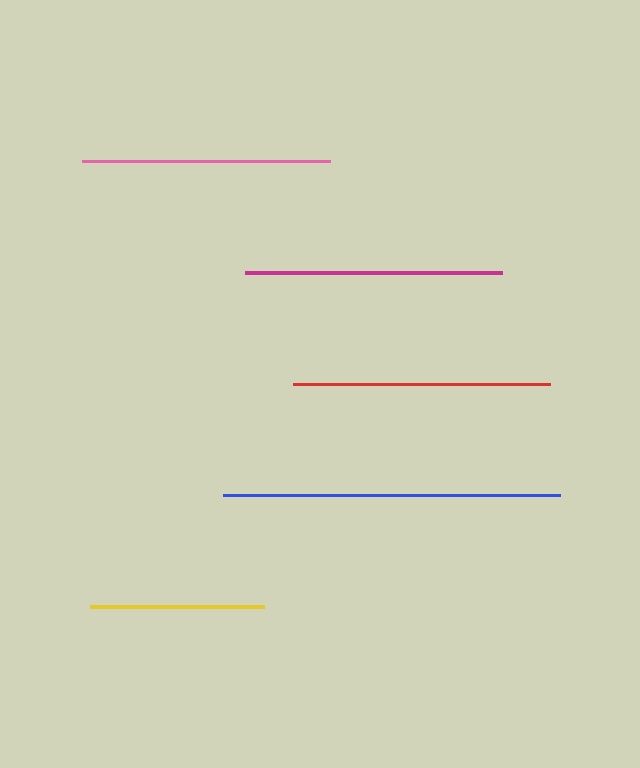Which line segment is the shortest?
The yellow line is the shortest at approximately 174 pixels.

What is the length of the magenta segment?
The magenta segment is approximately 257 pixels long.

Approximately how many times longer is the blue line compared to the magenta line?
The blue line is approximately 1.3 times the length of the magenta line.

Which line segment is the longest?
The blue line is the longest at approximately 337 pixels.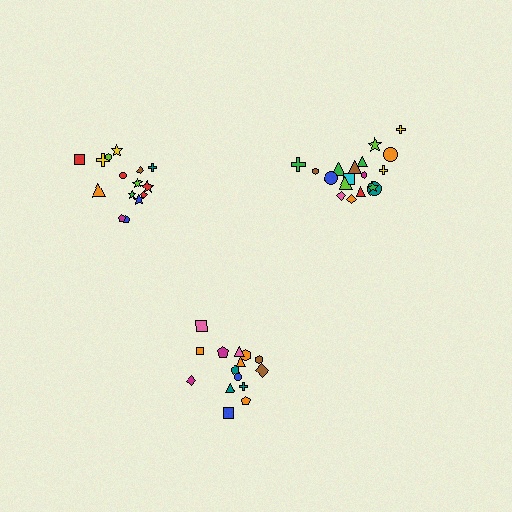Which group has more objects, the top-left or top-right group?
The top-right group.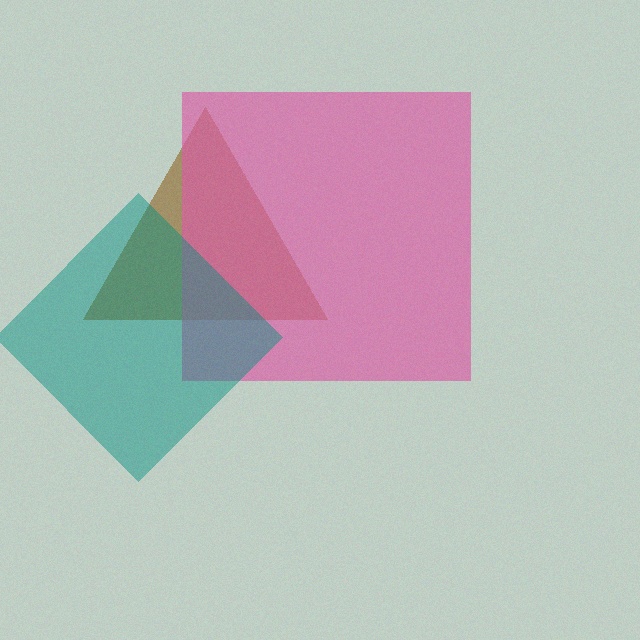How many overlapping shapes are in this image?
There are 3 overlapping shapes in the image.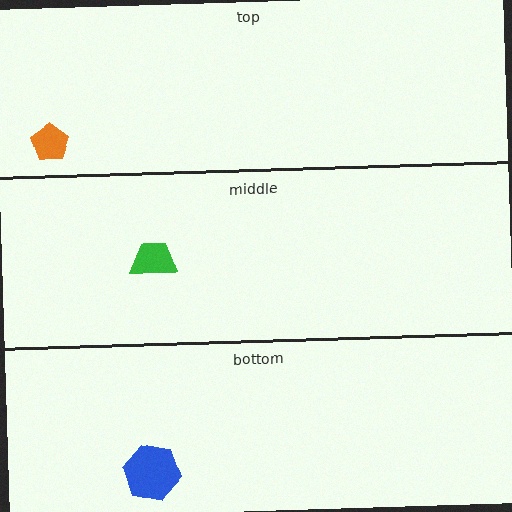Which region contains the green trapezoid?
The middle region.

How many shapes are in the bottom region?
1.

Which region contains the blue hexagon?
The bottom region.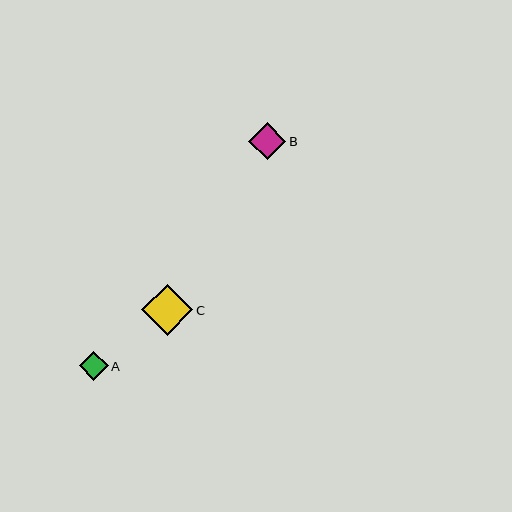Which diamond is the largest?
Diamond C is the largest with a size of approximately 51 pixels.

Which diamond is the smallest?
Diamond A is the smallest with a size of approximately 29 pixels.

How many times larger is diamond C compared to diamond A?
Diamond C is approximately 1.8 times the size of diamond A.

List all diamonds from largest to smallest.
From largest to smallest: C, B, A.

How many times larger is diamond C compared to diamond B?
Diamond C is approximately 1.4 times the size of diamond B.